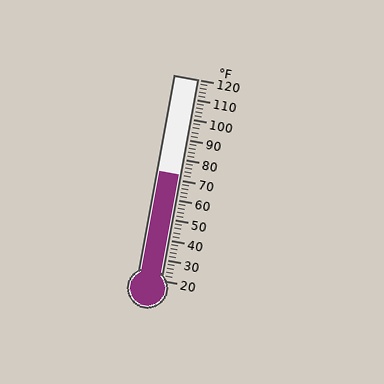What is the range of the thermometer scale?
The thermometer scale ranges from 20°F to 120°F.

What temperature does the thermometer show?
The thermometer shows approximately 72°F.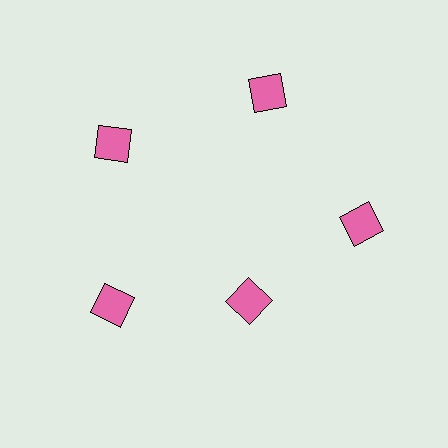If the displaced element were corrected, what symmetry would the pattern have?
It would have 5-fold rotational symmetry — the pattern would map onto itself every 72 degrees.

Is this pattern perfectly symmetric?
No. The 5 pink diamonds are arranged in a ring, but one element near the 5 o'clock position is pulled inward toward the center, breaking the 5-fold rotational symmetry.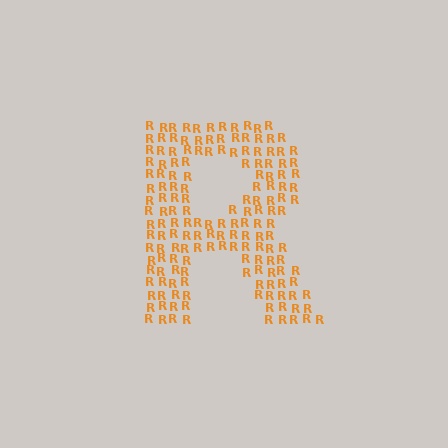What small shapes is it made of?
It is made of small letter R's.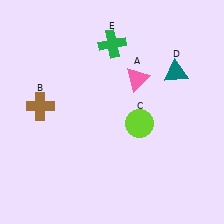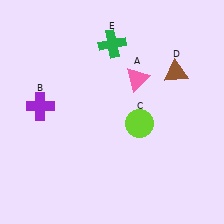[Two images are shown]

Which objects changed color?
B changed from brown to purple. D changed from teal to brown.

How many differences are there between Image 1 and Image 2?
There are 2 differences between the two images.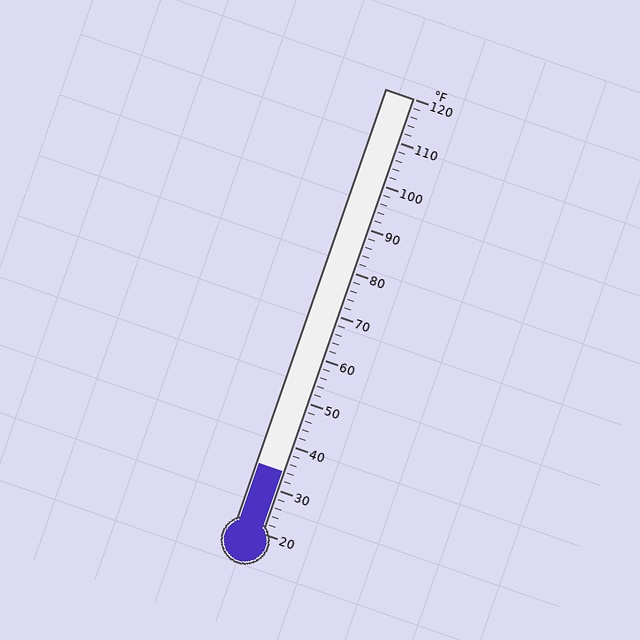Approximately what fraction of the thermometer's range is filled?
The thermometer is filled to approximately 15% of its range.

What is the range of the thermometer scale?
The thermometer scale ranges from 20°F to 120°F.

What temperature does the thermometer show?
The thermometer shows approximately 34°F.